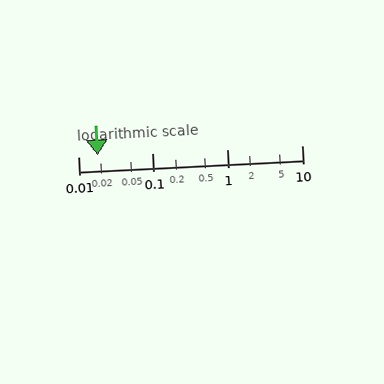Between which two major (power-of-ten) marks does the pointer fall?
The pointer is between 0.01 and 0.1.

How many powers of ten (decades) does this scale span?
The scale spans 3 decades, from 0.01 to 10.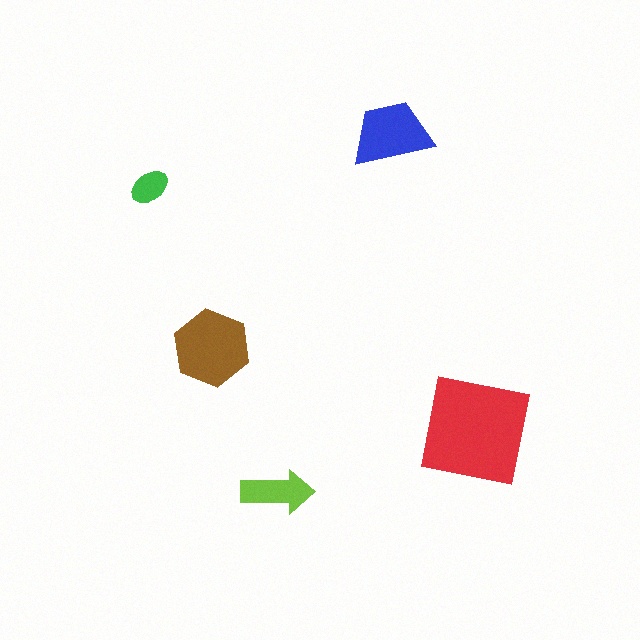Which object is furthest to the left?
The green ellipse is leftmost.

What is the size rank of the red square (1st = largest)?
1st.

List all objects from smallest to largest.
The green ellipse, the lime arrow, the blue trapezoid, the brown hexagon, the red square.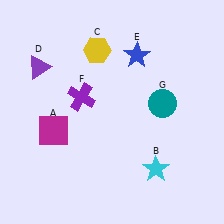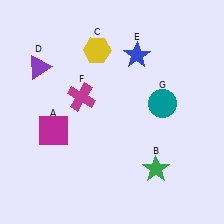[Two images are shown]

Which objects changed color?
B changed from cyan to green. F changed from purple to magenta.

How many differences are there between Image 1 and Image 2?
There are 2 differences between the two images.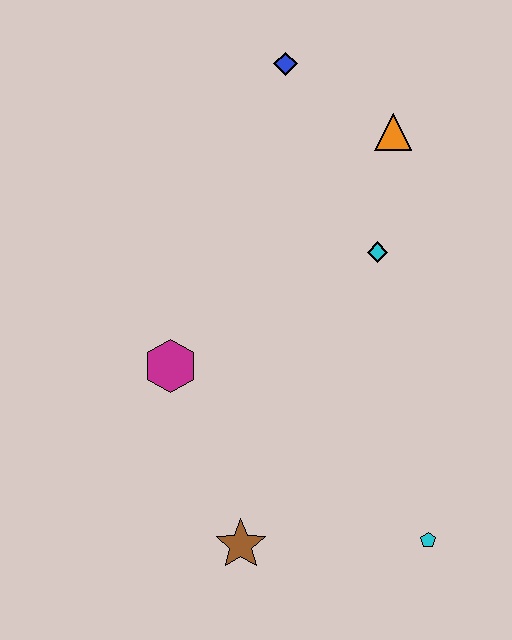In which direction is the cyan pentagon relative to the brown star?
The cyan pentagon is to the right of the brown star.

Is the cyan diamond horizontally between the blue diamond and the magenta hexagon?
No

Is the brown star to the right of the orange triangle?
No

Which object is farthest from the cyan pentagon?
The blue diamond is farthest from the cyan pentagon.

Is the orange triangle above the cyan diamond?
Yes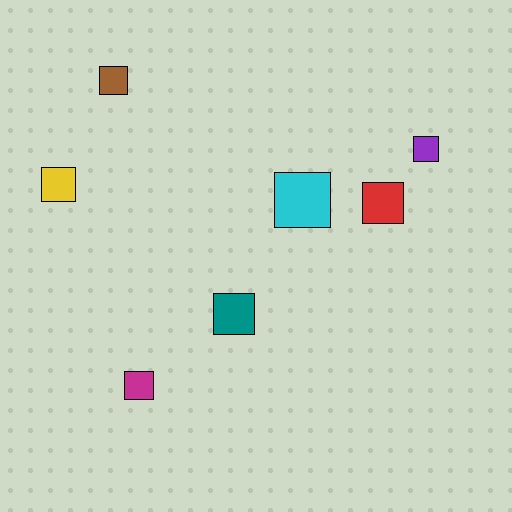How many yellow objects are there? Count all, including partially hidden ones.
There is 1 yellow object.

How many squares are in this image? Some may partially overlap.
There are 7 squares.